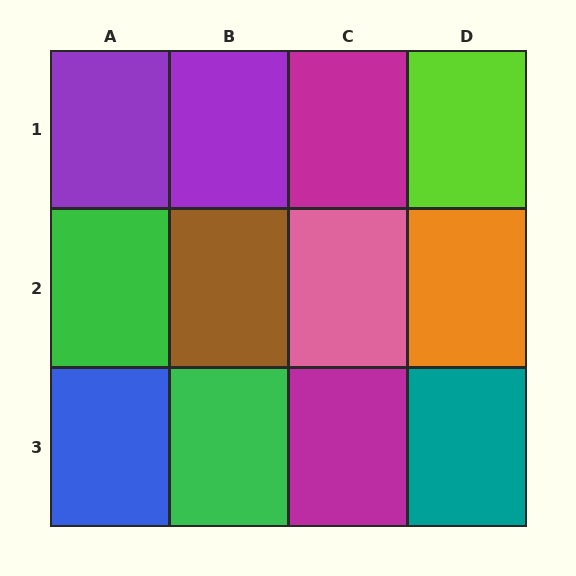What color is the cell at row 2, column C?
Pink.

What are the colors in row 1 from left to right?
Purple, purple, magenta, lime.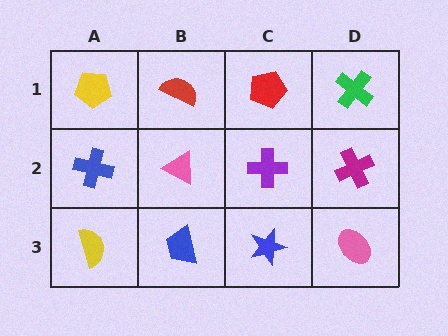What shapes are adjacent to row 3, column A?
A blue cross (row 2, column A), a blue trapezoid (row 3, column B).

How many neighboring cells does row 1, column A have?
2.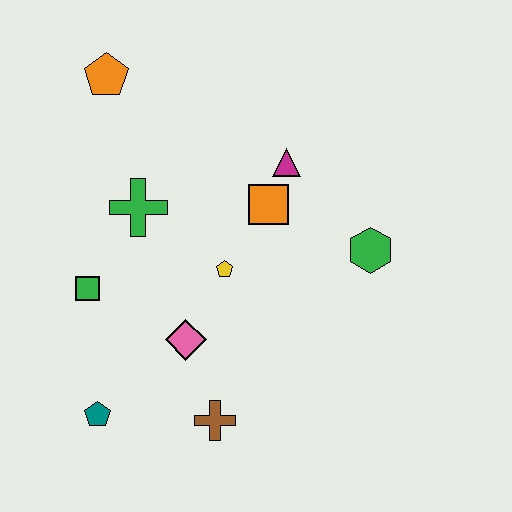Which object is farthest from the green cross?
The green hexagon is farthest from the green cross.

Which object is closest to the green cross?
The green square is closest to the green cross.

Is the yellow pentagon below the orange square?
Yes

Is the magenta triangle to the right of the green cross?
Yes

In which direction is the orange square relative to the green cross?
The orange square is to the right of the green cross.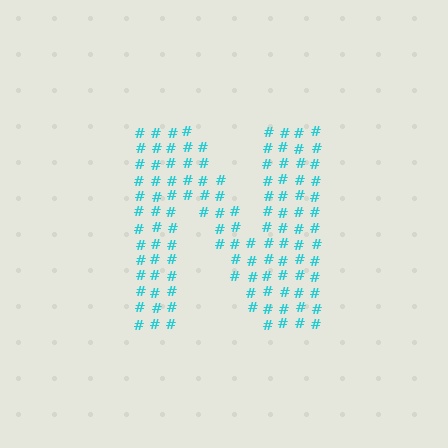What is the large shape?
The large shape is the letter N.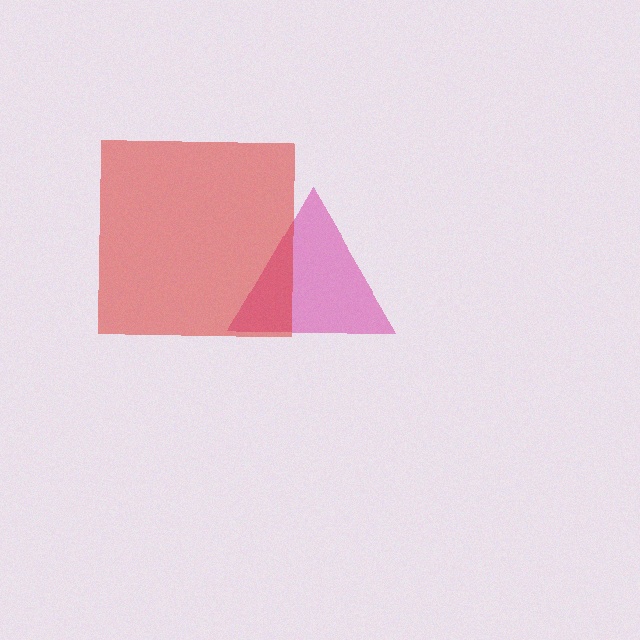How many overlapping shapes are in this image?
There are 2 overlapping shapes in the image.